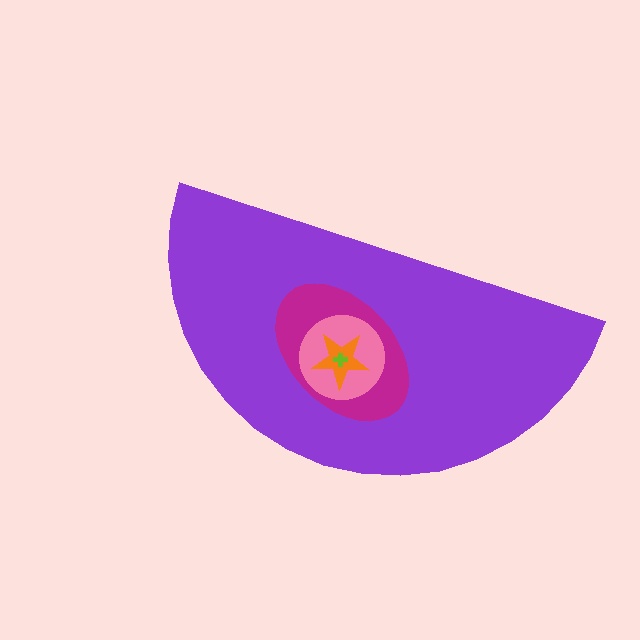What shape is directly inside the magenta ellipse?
The pink circle.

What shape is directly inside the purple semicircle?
The magenta ellipse.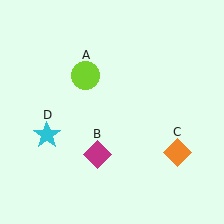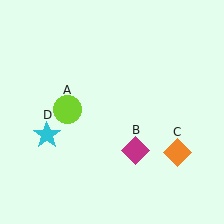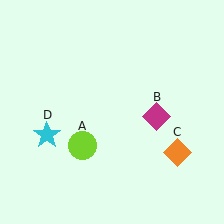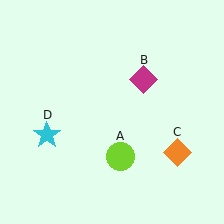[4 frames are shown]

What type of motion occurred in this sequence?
The lime circle (object A), magenta diamond (object B) rotated counterclockwise around the center of the scene.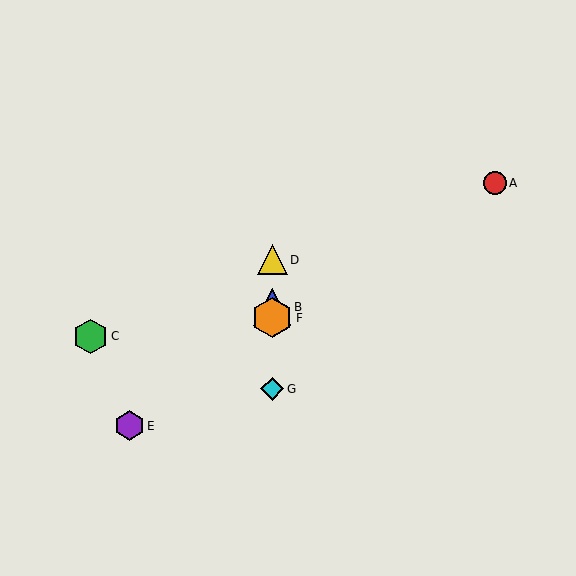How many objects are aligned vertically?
4 objects (B, D, F, G) are aligned vertically.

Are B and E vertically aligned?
No, B is at x≈272 and E is at x≈130.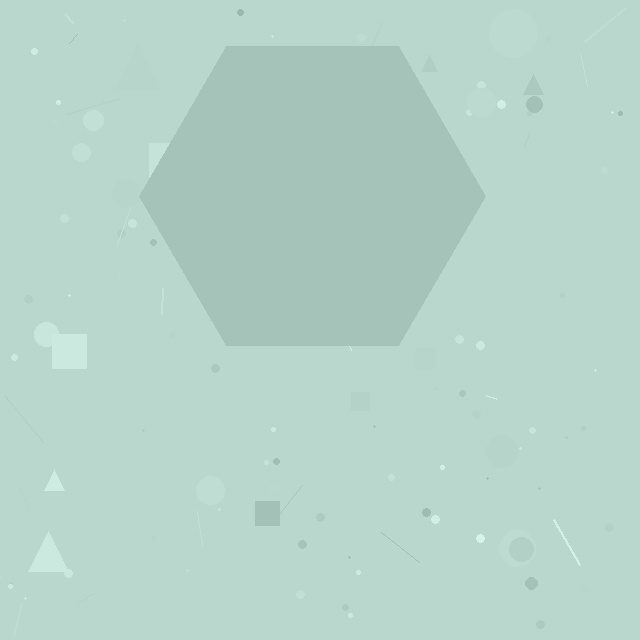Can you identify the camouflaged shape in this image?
The camouflaged shape is a hexagon.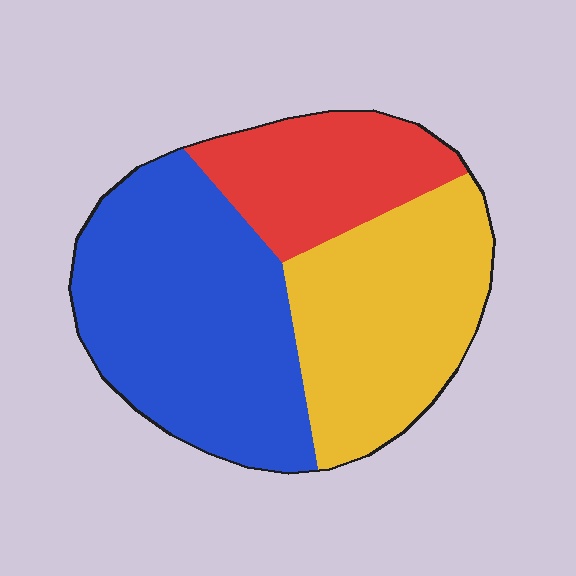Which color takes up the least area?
Red, at roughly 20%.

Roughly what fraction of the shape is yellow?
Yellow takes up between a third and a half of the shape.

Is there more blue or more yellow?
Blue.